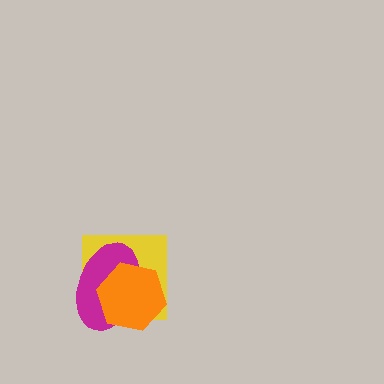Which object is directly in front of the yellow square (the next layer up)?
The magenta ellipse is directly in front of the yellow square.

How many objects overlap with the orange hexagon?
2 objects overlap with the orange hexagon.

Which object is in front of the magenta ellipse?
The orange hexagon is in front of the magenta ellipse.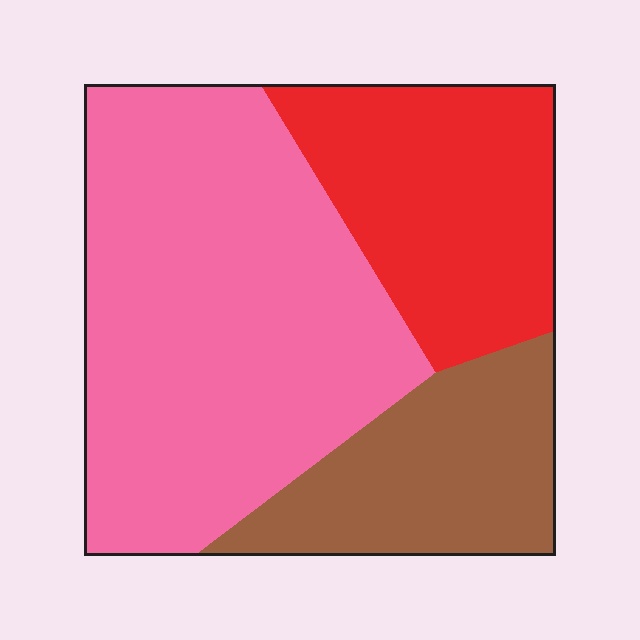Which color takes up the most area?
Pink, at roughly 55%.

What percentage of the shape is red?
Red takes up between a quarter and a half of the shape.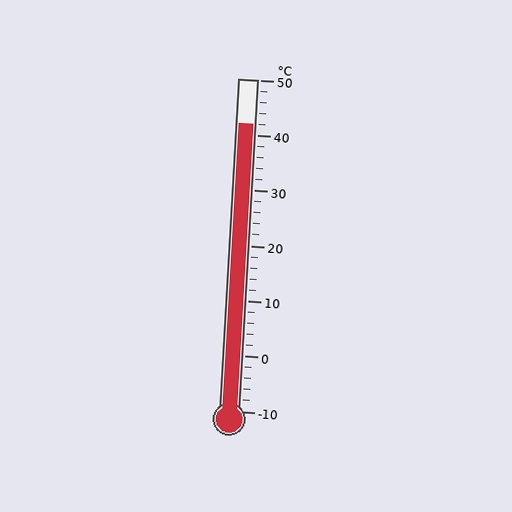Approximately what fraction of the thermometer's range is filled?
The thermometer is filled to approximately 85% of its range.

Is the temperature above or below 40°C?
The temperature is above 40°C.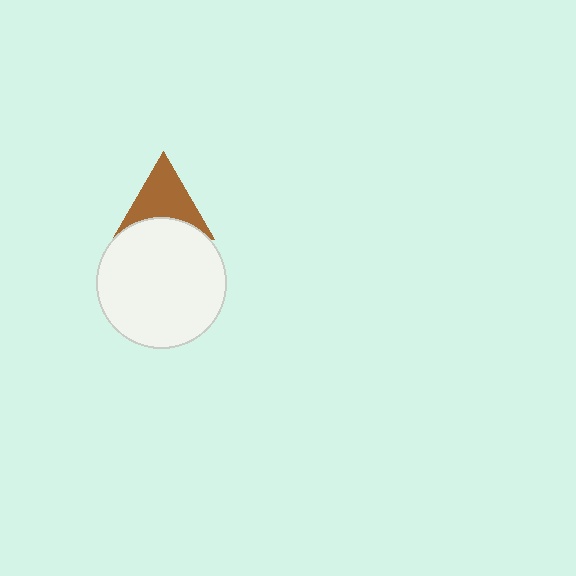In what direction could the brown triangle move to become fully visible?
The brown triangle could move up. That would shift it out from behind the white circle entirely.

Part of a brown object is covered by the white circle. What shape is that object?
It is a triangle.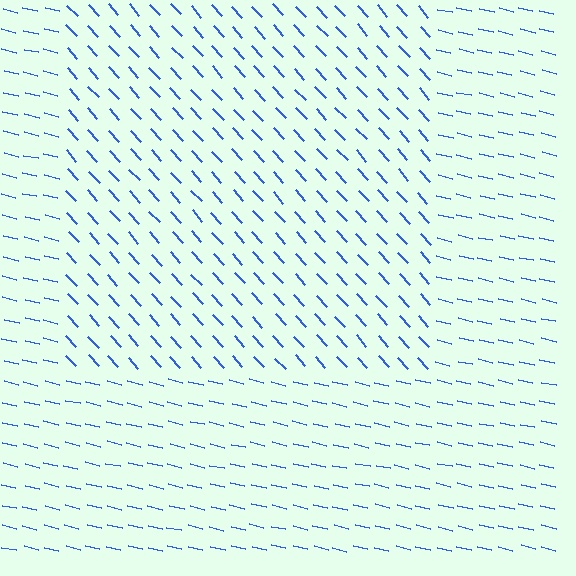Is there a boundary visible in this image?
Yes, there is a texture boundary formed by a change in line orientation.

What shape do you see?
I see a rectangle.